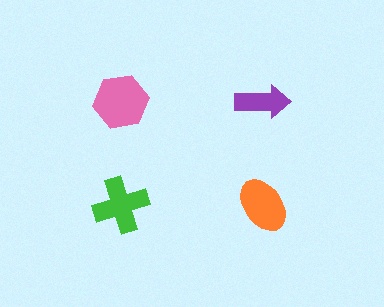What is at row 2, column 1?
A green cross.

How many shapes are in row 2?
2 shapes.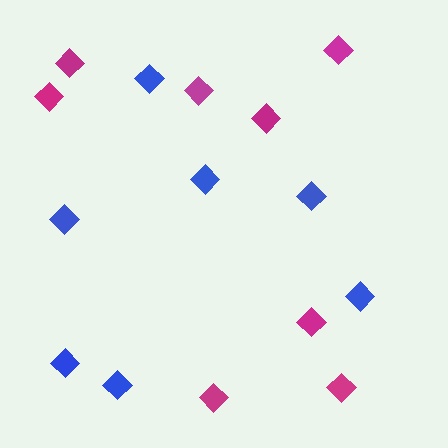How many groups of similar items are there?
There are 2 groups: one group of magenta diamonds (8) and one group of blue diamonds (7).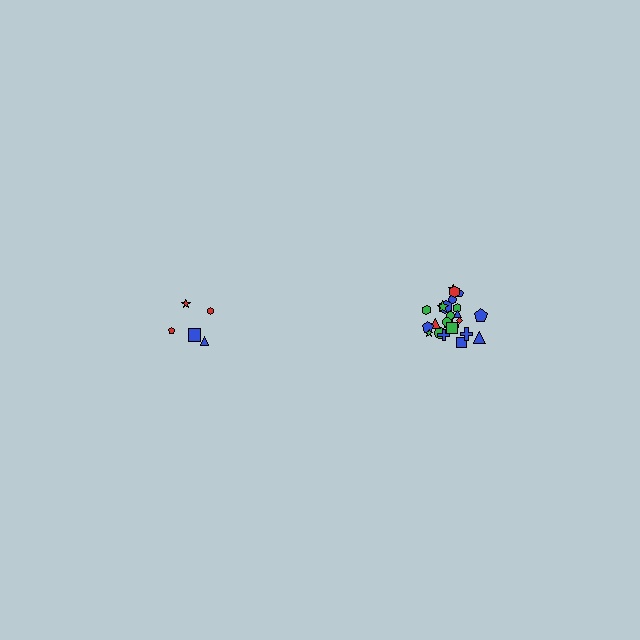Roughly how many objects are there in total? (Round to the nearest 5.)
Roughly 30 objects in total.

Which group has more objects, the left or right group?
The right group.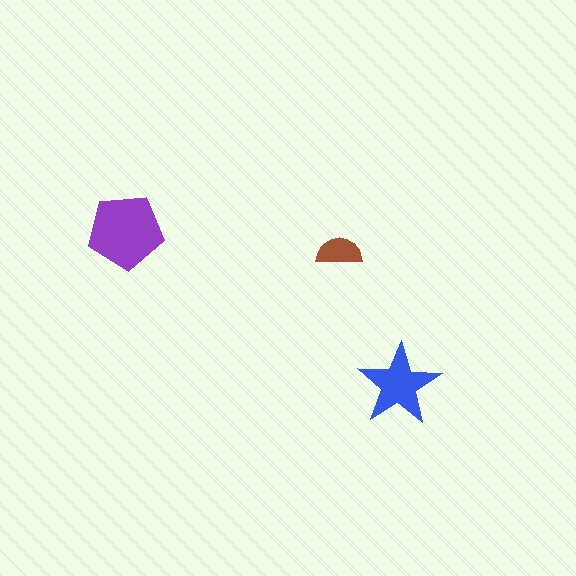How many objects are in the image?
There are 3 objects in the image.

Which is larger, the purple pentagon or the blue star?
The purple pentagon.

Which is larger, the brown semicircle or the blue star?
The blue star.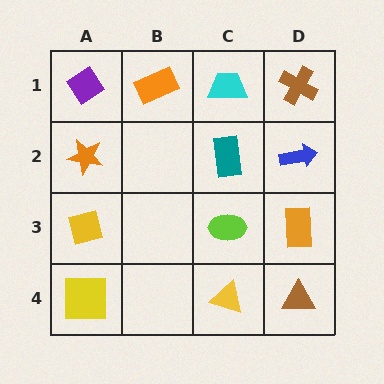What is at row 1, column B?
An orange rectangle.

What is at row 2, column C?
A teal rectangle.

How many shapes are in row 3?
3 shapes.